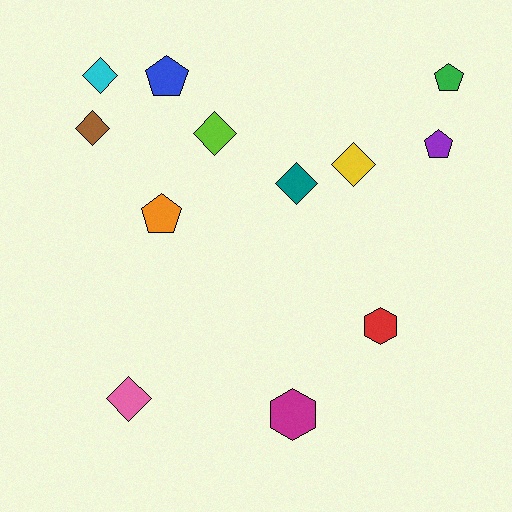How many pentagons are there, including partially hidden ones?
There are 4 pentagons.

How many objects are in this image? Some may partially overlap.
There are 12 objects.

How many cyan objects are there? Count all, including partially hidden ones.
There is 1 cyan object.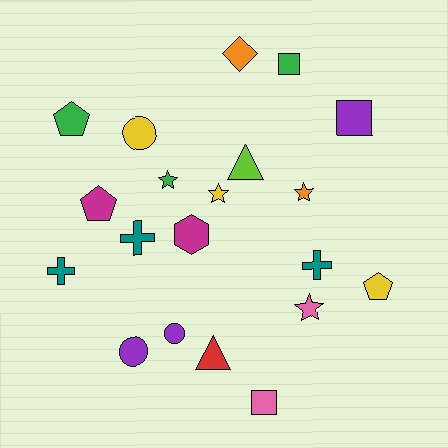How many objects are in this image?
There are 20 objects.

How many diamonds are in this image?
There is 1 diamond.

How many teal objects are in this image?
There are 3 teal objects.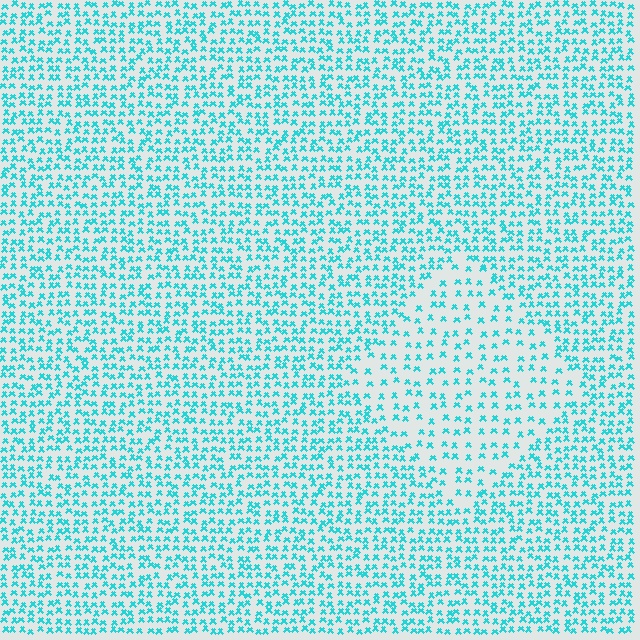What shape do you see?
I see a diamond.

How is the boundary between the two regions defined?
The boundary is defined by a change in element density (approximately 1.9x ratio). All elements are the same color, size, and shape.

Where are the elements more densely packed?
The elements are more densely packed outside the diamond boundary.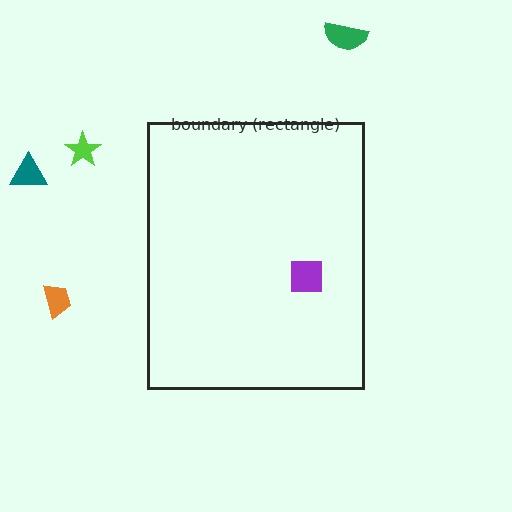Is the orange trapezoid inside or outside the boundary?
Outside.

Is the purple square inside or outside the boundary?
Inside.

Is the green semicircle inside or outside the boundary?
Outside.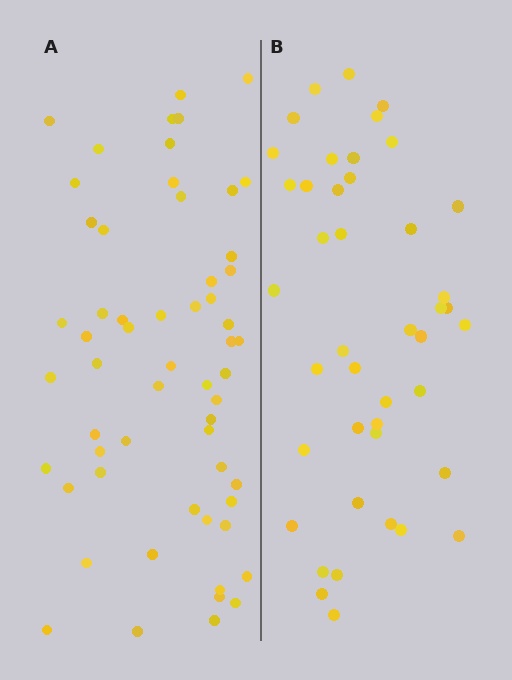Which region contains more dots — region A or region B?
Region A (the left region) has more dots.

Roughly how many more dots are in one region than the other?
Region A has approximately 15 more dots than region B.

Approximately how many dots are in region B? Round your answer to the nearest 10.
About 40 dots. (The exact count is 43, which rounds to 40.)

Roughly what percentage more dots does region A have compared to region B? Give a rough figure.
About 35% more.